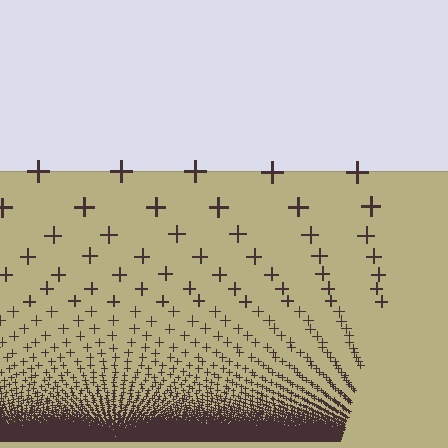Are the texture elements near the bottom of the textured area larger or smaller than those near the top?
Smaller. The gradient is inverted — elements near the bottom are smaller and denser.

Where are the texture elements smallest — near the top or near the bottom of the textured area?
Near the bottom.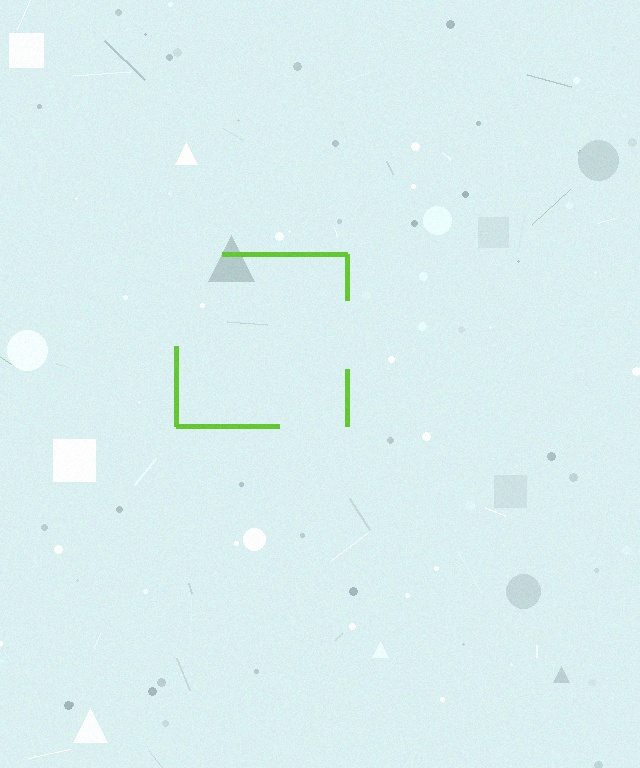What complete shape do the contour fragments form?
The contour fragments form a square.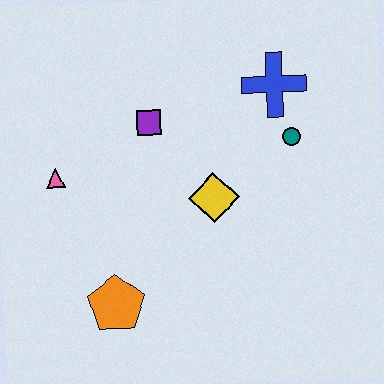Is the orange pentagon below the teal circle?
Yes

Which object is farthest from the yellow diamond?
The pink triangle is farthest from the yellow diamond.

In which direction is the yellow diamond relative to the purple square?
The yellow diamond is below the purple square.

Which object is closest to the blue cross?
The teal circle is closest to the blue cross.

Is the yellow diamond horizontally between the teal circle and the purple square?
Yes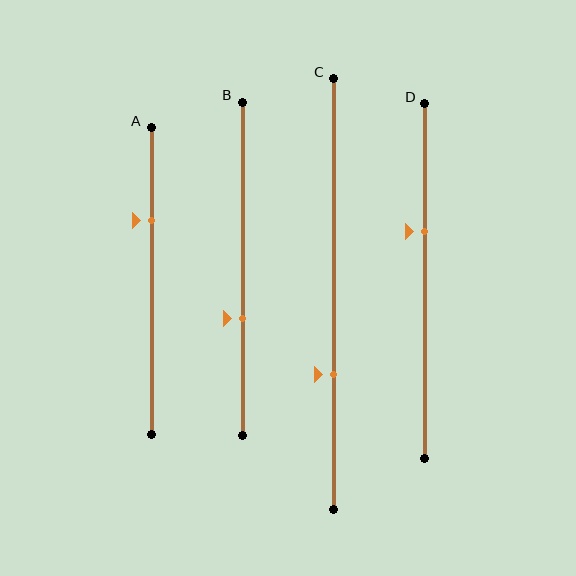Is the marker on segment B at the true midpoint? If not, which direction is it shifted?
No, the marker on segment B is shifted downward by about 15% of the segment length.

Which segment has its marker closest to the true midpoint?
Segment D has its marker closest to the true midpoint.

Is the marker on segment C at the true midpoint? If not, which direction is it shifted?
No, the marker on segment C is shifted downward by about 19% of the segment length.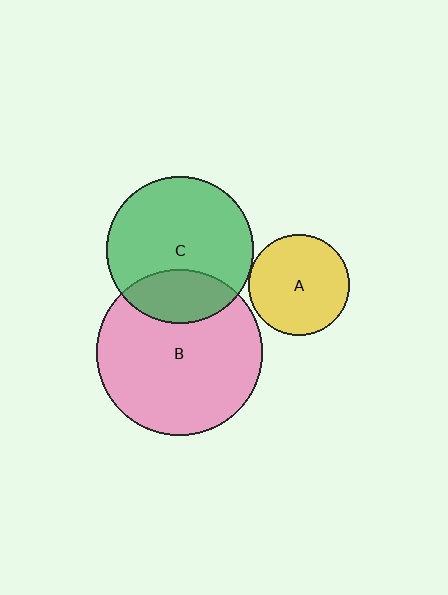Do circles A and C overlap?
Yes.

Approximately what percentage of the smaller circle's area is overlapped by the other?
Approximately 5%.